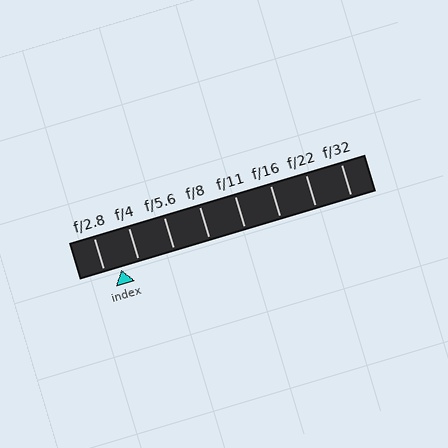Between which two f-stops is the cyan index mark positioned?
The index mark is between f/2.8 and f/4.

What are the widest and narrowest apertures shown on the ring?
The widest aperture shown is f/2.8 and the narrowest is f/32.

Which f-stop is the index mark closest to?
The index mark is closest to f/2.8.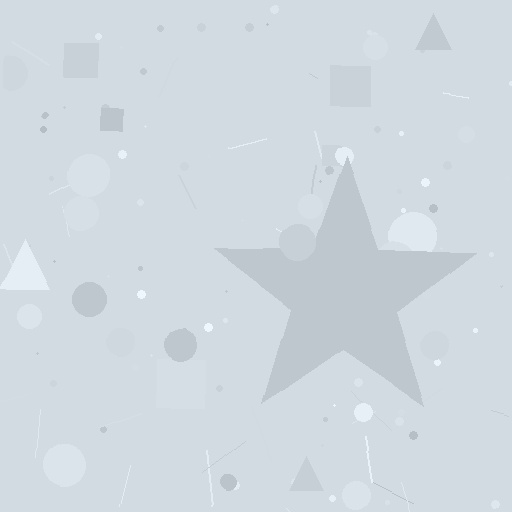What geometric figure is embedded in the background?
A star is embedded in the background.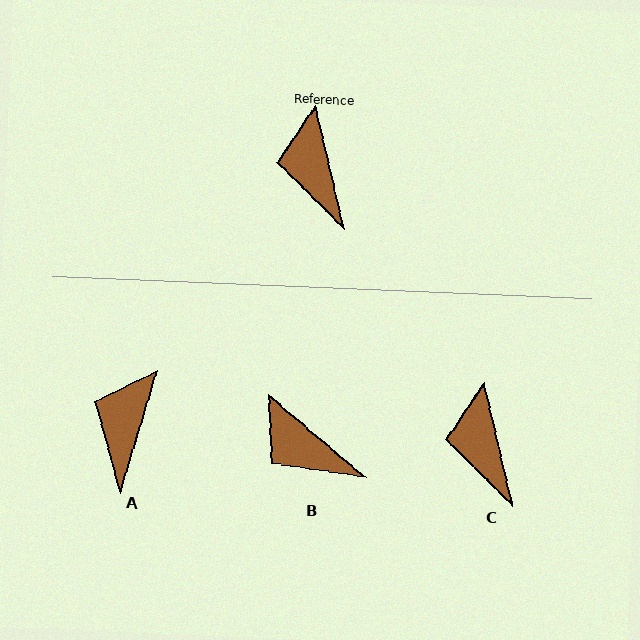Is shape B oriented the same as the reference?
No, it is off by about 37 degrees.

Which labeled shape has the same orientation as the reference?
C.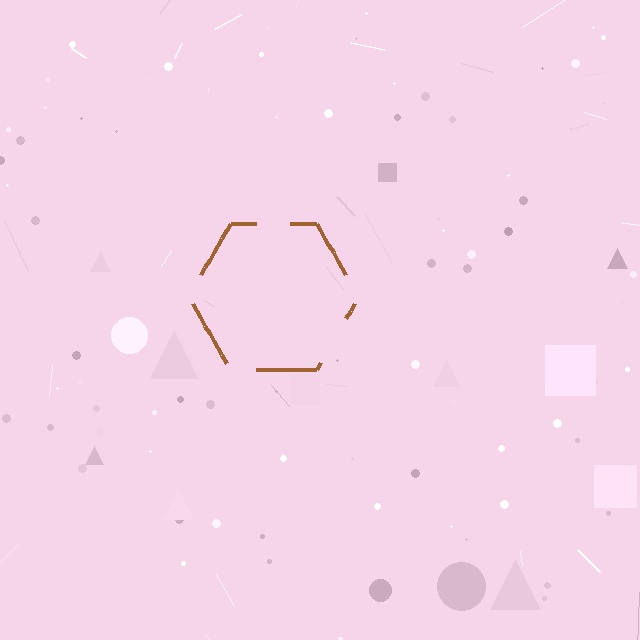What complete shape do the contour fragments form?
The contour fragments form a hexagon.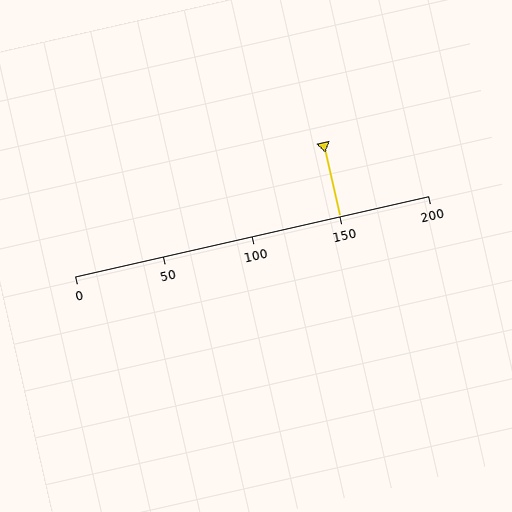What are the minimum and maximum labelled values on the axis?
The axis runs from 0 to 200.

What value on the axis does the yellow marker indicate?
The marker indicates approximately 150.